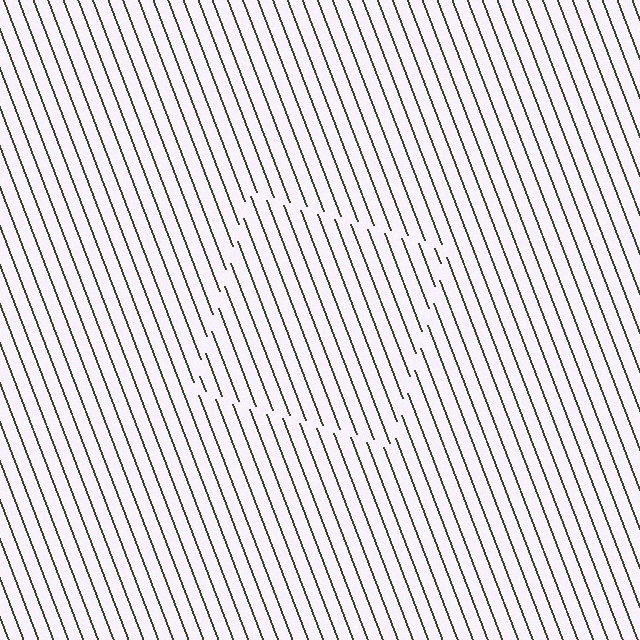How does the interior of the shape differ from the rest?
The interior of the shape contains the same grating, shifted by half a period — the contour is defined by the phase discontinuity where line-ends from the inner and outer gratings abut.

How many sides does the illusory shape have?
4 sides — the line-ends trace a square.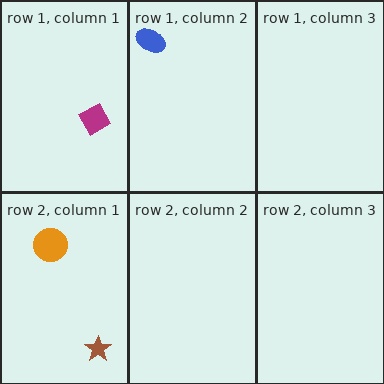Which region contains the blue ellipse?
The row 1, column 2 region.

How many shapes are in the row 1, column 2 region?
1.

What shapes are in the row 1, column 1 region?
The magenta diamond.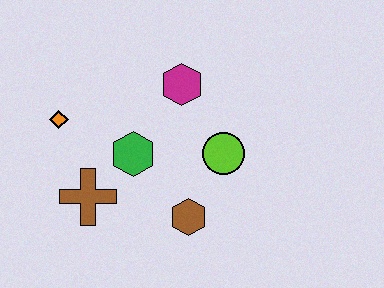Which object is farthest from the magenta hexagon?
The brown cross is farthest from the magenta hexagon.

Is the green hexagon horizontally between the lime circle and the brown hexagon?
No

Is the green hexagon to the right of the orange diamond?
Yes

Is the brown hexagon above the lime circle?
No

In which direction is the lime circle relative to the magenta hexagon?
The lime circle is below the magenta hexagon.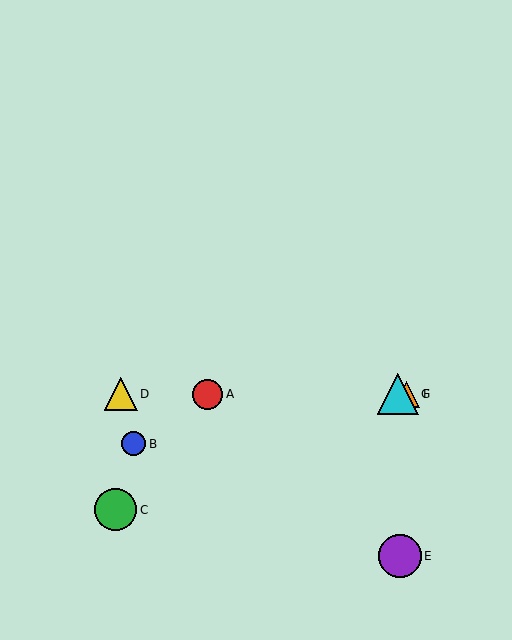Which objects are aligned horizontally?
Objects A, D, F, G are aligned horizontally.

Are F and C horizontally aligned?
No, F is at y≈394 and C is at y≈510.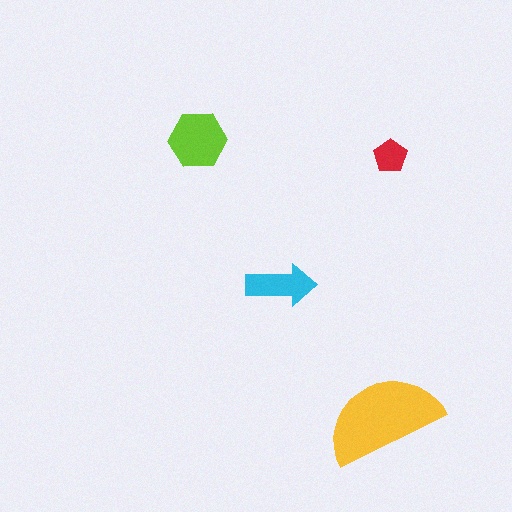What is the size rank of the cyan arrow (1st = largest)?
3rd.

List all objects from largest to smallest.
The yellow semicircle, the lime hexagon, the cyan arrow, the red pentagon.